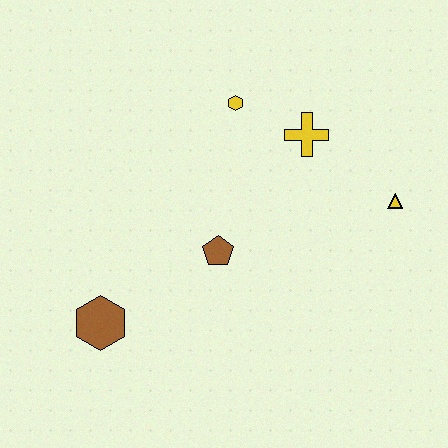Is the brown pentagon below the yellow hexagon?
Yes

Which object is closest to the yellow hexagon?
The yellow cross is closest to the yellow hexagon.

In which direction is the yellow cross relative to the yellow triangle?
The yellow cross is to the left of the yellow triangle.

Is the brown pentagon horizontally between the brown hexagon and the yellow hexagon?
Yes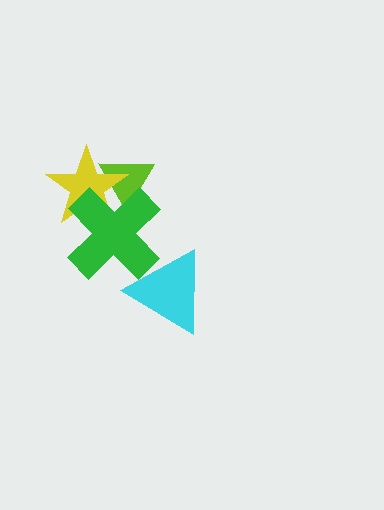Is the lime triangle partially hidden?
Yes, it is partially covered by another shape.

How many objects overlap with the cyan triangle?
1 object overlaps with the cyan triangle.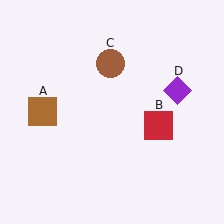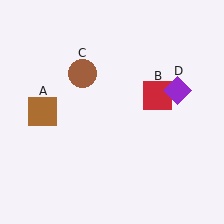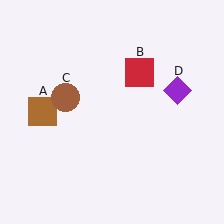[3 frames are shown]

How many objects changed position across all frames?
2 objects changed position: red square (object B), brown circle (object C).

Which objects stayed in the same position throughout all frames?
Brown square (object A) and purple diamond (object D) remained stationary.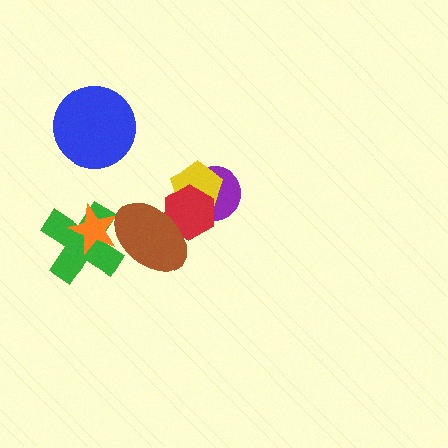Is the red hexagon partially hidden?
Yes, it is partially covered by another shape.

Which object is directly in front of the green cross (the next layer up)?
The orange star is directly in front of the green cross.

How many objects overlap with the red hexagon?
3 objects overlap with the red hexagon.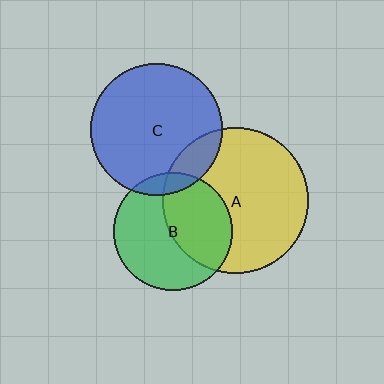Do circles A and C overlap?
Yes.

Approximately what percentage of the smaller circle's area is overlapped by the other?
Approximately 15%.